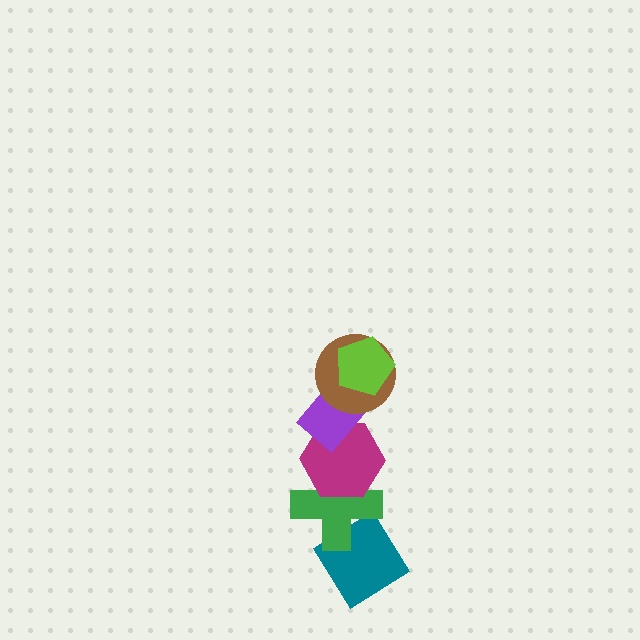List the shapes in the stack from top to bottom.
From top to bottom: the lime pentagon, the brown circle, the purple rectangle, the magenta hexagon, the green cross, the teal diamond.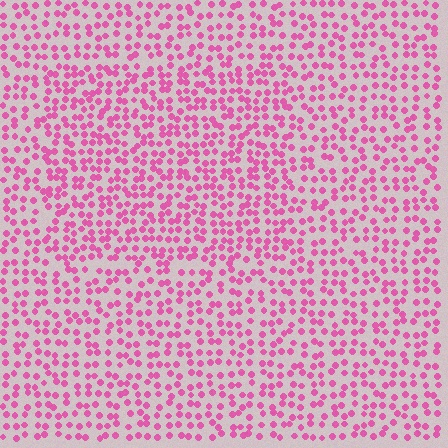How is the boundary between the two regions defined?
The boundary is defined by a change in element density (approximately 1.4x ratio). All elements are the same color, size, and shape.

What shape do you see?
I see a rectangle.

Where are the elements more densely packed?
The elements are more densely packed inside the rectangle boundary.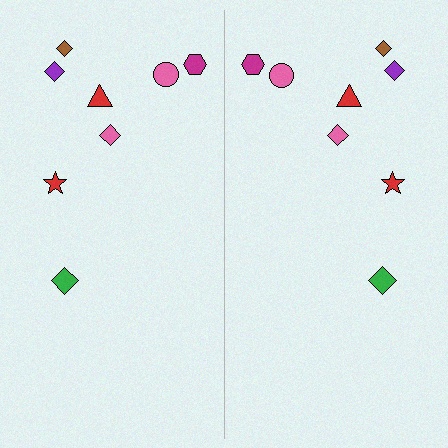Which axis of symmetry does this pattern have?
The pattern has a vertical axis of symmetry running through the center of the image.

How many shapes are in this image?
There are 16 shapes in this image.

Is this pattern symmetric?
Yes, this pattern has bilateral (reflection) symmetry.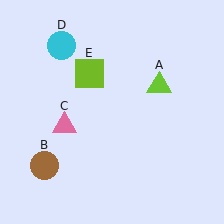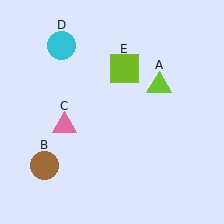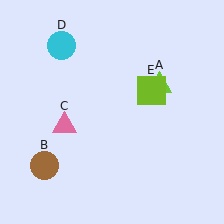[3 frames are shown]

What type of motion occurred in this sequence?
The lime square (object E) rotated clockwise around the center of the scene.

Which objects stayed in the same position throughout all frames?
Lime triangle (object A) and brown circle (object B) and pink triangle (object C) and cyan circle (object D) remained stationary.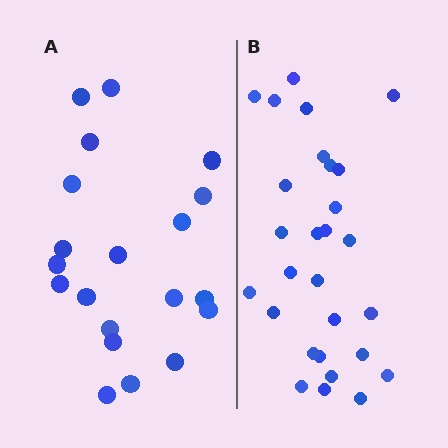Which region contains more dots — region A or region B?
Region B (the right region) has more dots.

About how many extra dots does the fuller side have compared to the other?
Region B has roughly 8 or so more dots than region A.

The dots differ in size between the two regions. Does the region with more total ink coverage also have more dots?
No. Region A has more total ink coverage because its dots are larger, but region B actually contains more individual dots. Total area can be misleading — the number of items is what matters here.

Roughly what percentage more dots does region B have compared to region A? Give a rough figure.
About 40% more.